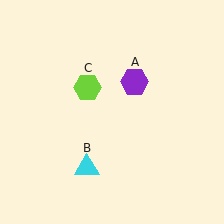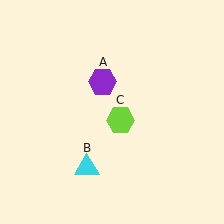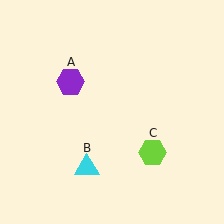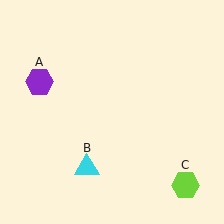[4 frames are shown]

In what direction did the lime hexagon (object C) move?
The lime hexagon (object C) moved down and to the right.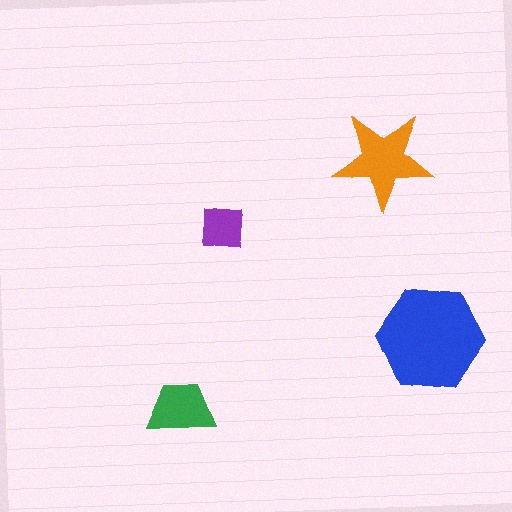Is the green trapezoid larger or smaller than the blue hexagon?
Smaller.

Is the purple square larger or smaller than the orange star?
Smaller.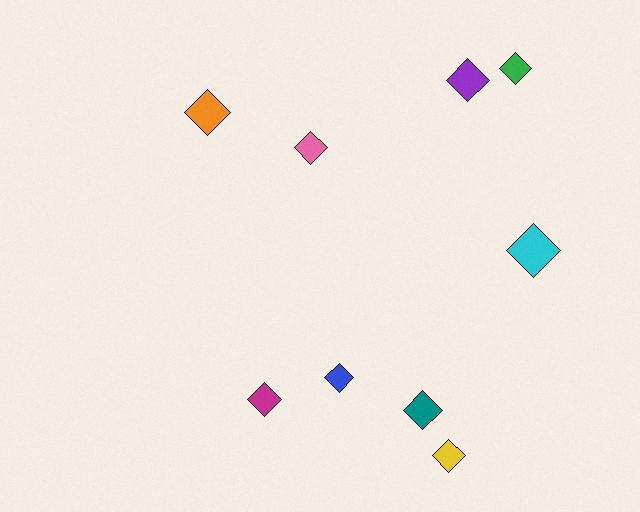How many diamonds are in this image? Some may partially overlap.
There are 9 diamonds.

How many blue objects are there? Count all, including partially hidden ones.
There is 1 blue object.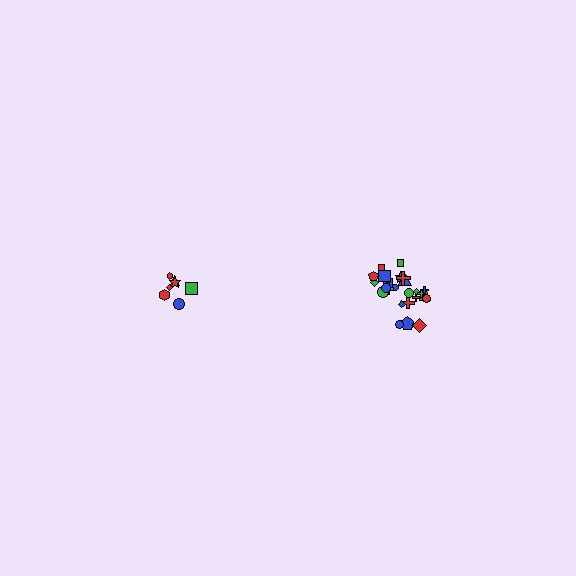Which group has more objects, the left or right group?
The right group.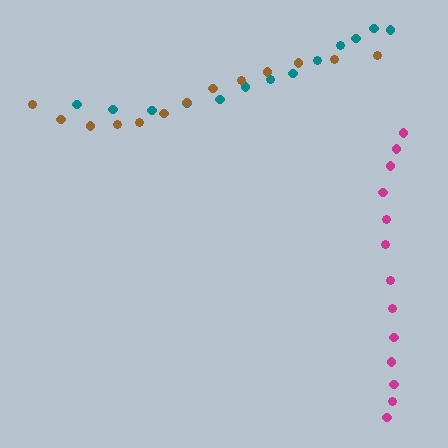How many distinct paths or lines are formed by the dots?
There are 3 distinct paths.